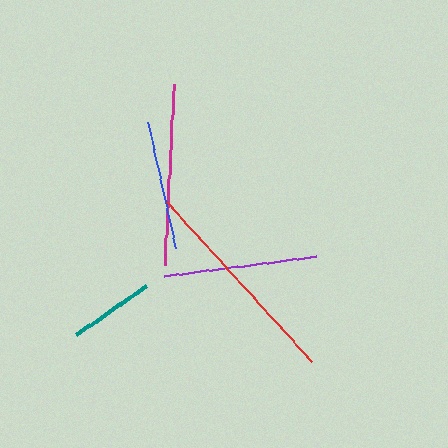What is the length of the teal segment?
The teal segment is approximately 85 pixels long.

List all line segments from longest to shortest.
From longest to shortest: red, magenta, purple, blue, teal.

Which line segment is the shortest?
The teal line is the shortest at approximately 85 pixels.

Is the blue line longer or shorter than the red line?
The red line is longer than the blue line.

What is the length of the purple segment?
The purple segment is approximately 153 pixels long.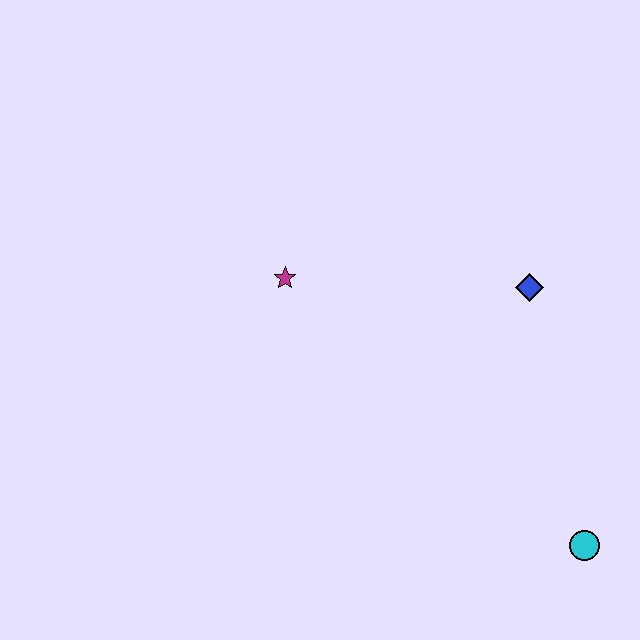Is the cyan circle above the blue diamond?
No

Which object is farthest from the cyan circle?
The magenta star is farthest from the cyan circle.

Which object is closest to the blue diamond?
The magenta star is closest to the blue diamond.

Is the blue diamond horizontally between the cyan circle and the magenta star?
Yes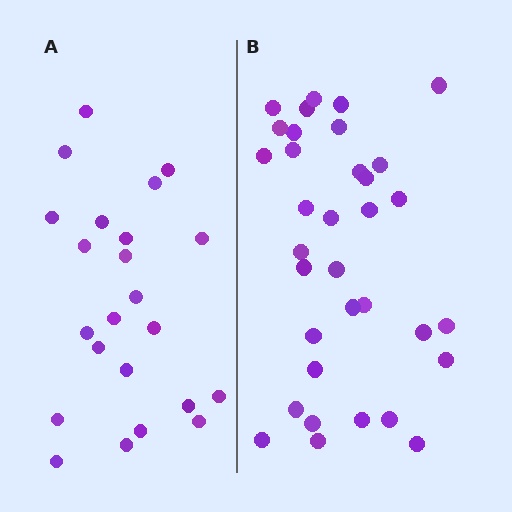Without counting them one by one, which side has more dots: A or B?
Region B (the right region) has more dots.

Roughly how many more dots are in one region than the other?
Region B has roughly 12 or so more dots than region A.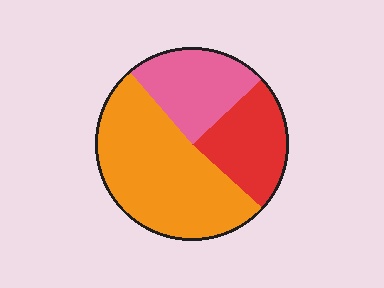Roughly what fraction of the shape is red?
Red covers 24% of the shape.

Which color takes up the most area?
Orange, at roughly 50%.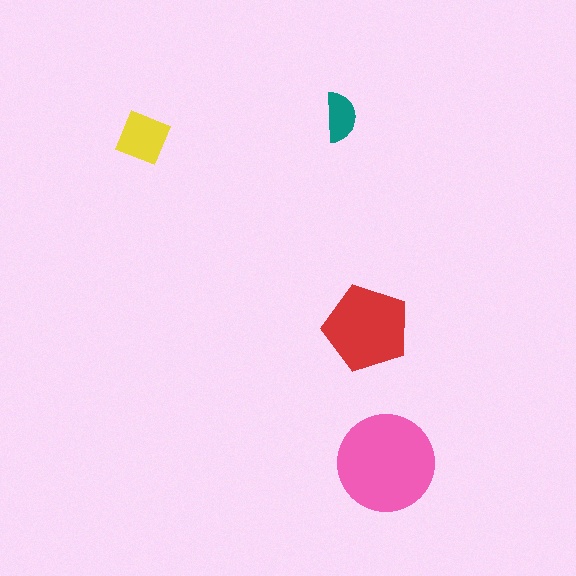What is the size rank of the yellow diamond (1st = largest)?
3rd.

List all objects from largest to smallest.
The pink circle, the red pentagon, the yellow diamond, the teal semicircle.